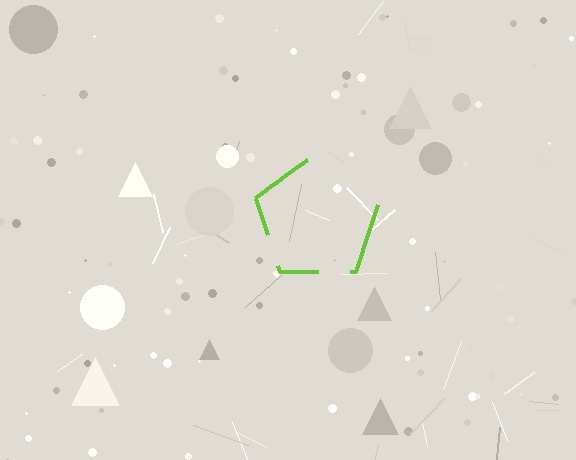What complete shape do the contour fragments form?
The contour fragments form a pentagon.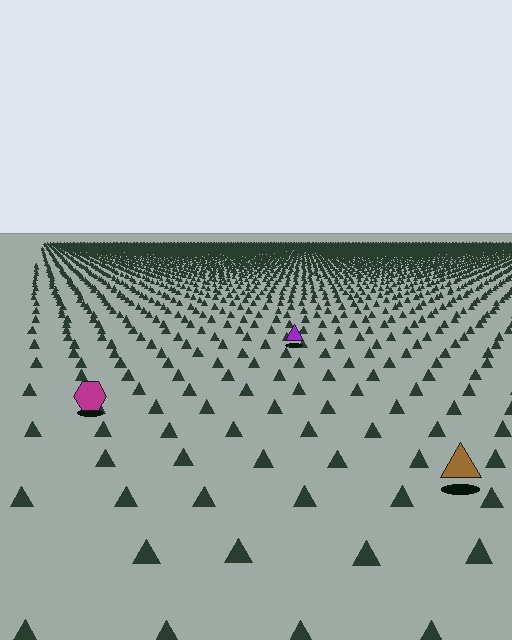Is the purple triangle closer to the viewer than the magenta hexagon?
No. The magenta hexagon is closer — you can tell from the texture gradient: the ground texture is coarser near it.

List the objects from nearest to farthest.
From nearest to farthest: the brown triangle, the magenta hexagon, the purple triangle.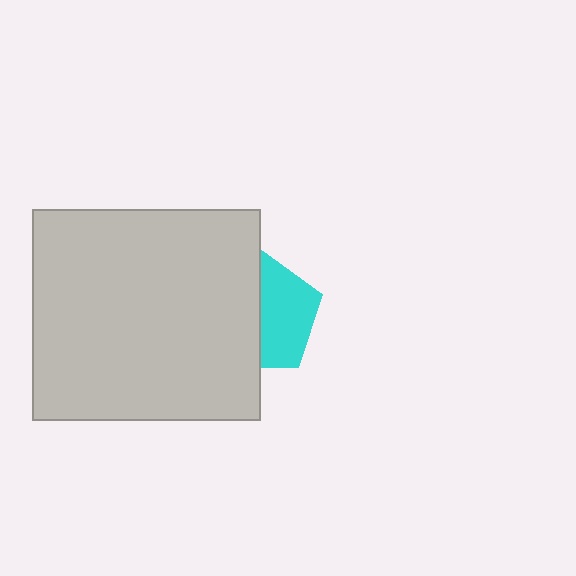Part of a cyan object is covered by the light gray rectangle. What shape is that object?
It is a pentagon.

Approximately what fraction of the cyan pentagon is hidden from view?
Roughly 51% of the cyan pentagon is hidden behind the light gray rectangle.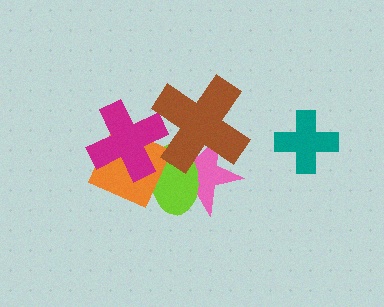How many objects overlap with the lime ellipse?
4 objects overlap with the lime ellipse.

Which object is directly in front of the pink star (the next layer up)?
The lime ellipse is directly in front of the pink star.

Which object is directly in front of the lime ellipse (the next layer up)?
The orange diamond is directly in front of the lime ellipse.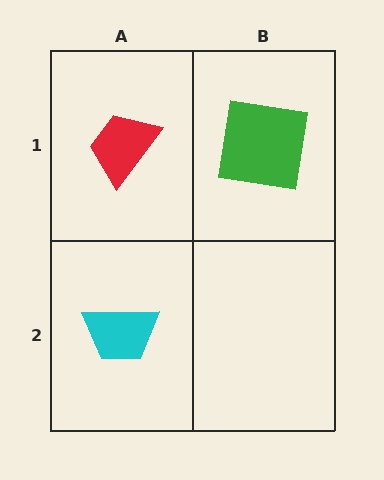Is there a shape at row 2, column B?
No, that cell is empty.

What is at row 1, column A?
A red trapezoid.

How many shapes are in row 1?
2 shapes.